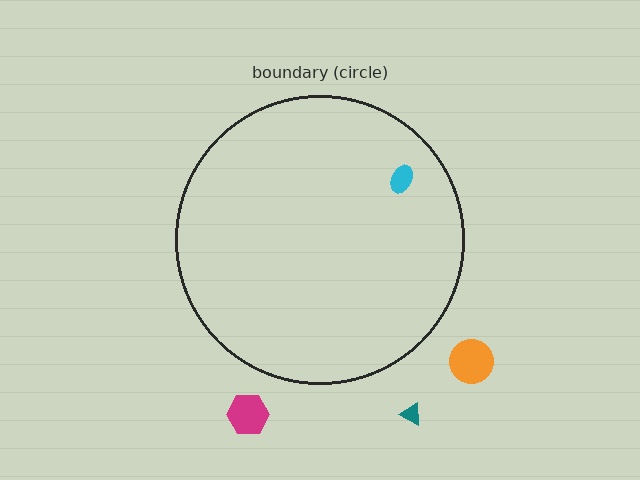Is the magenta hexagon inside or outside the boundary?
Outside.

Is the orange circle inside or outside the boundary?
Outside.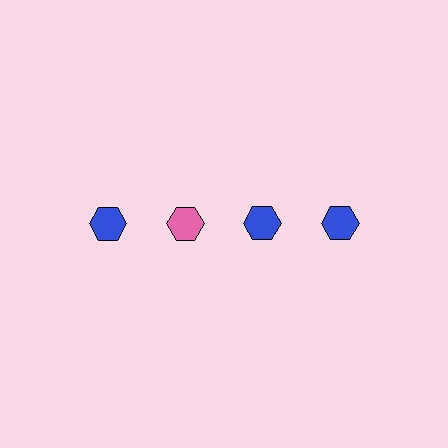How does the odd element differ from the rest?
It has a different color: pink instead of blue.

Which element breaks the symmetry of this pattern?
The pink hexagon in the top row, second from left column breaks the symmetry. All other shapes are blue hexagons.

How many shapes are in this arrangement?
There are 4 shapes arranged in a grid pattern.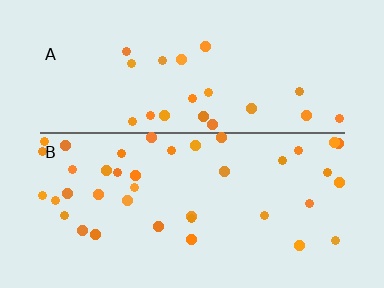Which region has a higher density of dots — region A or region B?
B (the bottom).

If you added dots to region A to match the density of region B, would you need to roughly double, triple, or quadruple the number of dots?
Approximately double.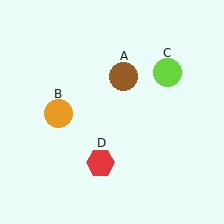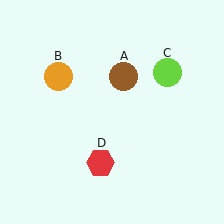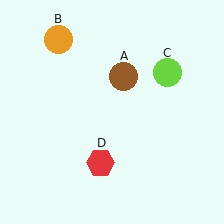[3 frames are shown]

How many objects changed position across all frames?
1 object changed position: orange circle (object B).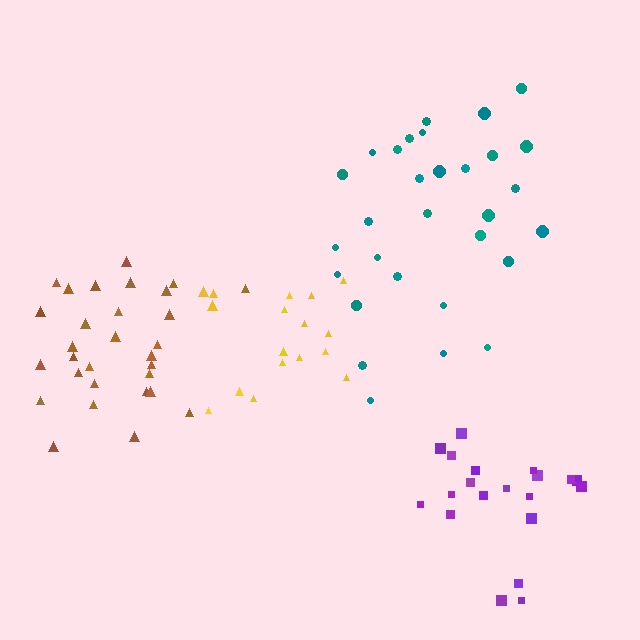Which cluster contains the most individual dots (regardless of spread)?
Brown (30).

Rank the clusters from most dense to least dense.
brown, yellow, purple, teal.